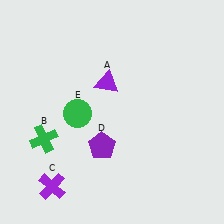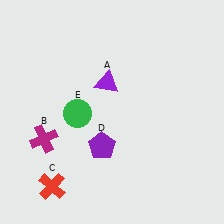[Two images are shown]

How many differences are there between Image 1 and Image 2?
There are 2 differences between the two images.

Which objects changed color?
B changed from green to magenta. C changed from purple to red.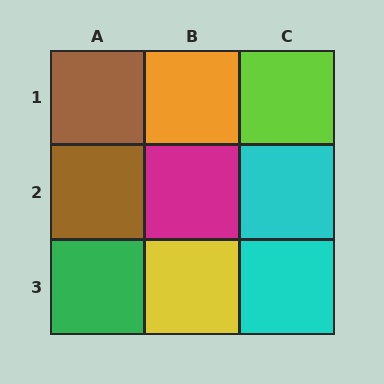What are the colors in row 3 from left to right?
Green, yellow, cyan.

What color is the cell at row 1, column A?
Brown.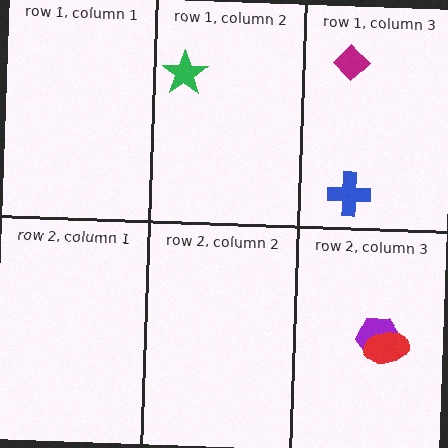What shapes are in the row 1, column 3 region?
The magenta diamond, the blue cross.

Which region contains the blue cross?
The row 1, column 3 region.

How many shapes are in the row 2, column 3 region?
2.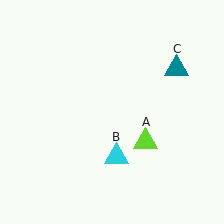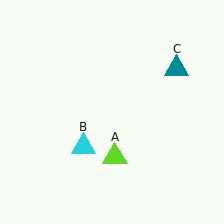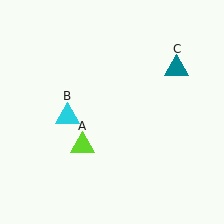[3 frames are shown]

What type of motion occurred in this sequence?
The lime triangle (object A), cyan triangle (object B) rotated clockwise around the center of the scene.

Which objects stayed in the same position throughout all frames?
Teal triangle (object C) remained stationary.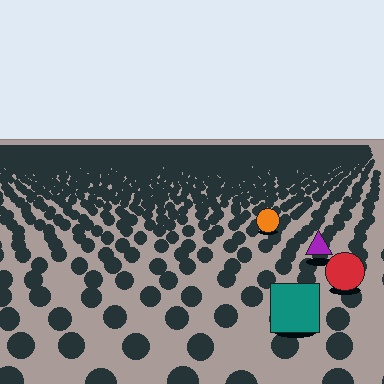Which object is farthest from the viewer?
The orange circle is farthest from the viewer. It appears smaller and the ground texture around it is denser.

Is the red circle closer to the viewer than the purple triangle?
Yes. The red circle is closer — you can tell from the texture gradient: the ground texture is coarser near it.